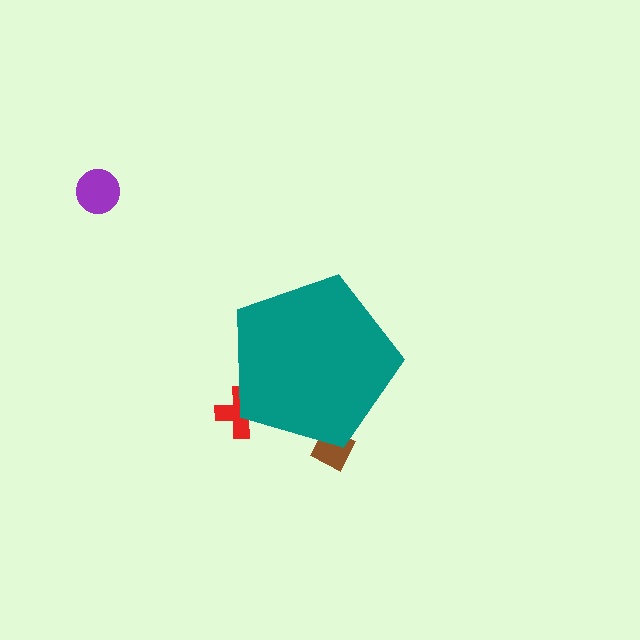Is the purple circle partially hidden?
No, the purple circle is fully visible.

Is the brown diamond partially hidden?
Yes, the brown diamond is partially hidden behind the teal pentagon.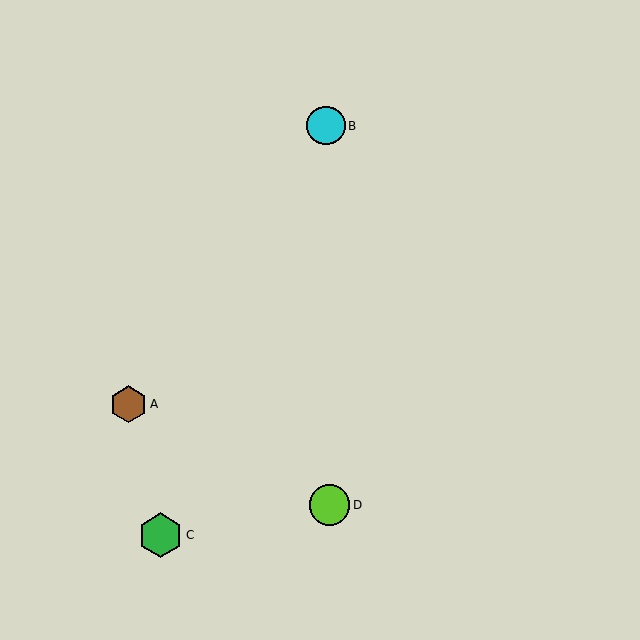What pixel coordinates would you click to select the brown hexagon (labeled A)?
Click at (128, 404) to select the brown hexagon A.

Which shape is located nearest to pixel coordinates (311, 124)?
The cyan circle (labeled B) at (326, 126) is nearest to that location.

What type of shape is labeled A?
Shape A is a brown hexagon.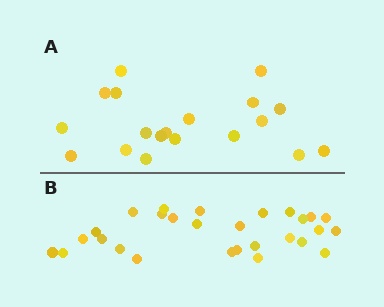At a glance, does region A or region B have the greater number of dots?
Region B (the bottom region) has more dots.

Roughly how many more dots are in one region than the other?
Region B has roughly 8 or so more dots than region A.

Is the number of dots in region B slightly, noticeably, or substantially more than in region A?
Region B has substantially more. The ratio is roughly 1.5 to 1.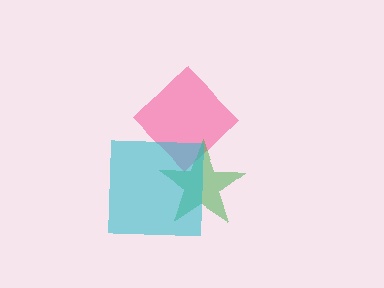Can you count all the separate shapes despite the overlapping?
Yes, there are 3 separate shapes.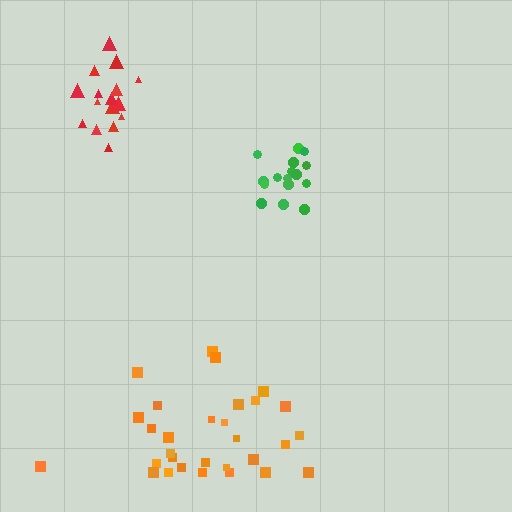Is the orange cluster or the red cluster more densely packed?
Red.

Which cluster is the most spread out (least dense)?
Orange.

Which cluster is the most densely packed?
Red.